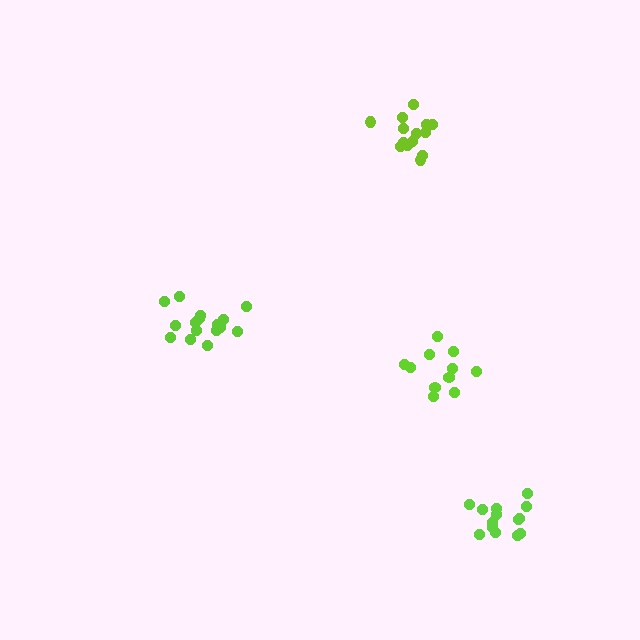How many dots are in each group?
Group 1: 16 dots, Group 2: 14 dots, Group 3: 14 dots, Group 4: 11 dots (55 total).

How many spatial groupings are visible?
There are 4 spatial groupings.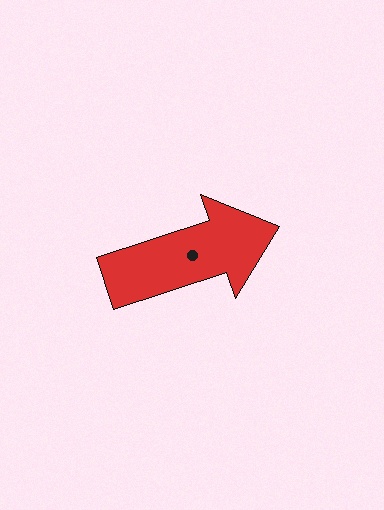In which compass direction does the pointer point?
East.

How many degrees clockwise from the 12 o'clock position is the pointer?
Approximately 72 degrees.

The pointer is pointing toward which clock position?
Roughly 2 o'clock.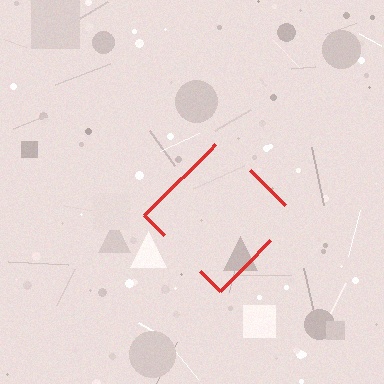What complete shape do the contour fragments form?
The contour fragments form a diamond.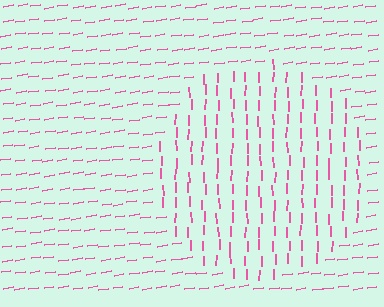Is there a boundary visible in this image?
Yes, there is a texture boundary formed by a change in line orientation.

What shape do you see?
I see a circle.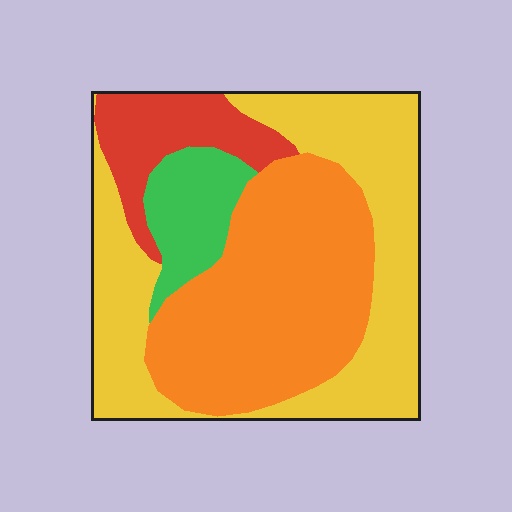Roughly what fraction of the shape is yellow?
Yellow takes up about two fifths (2/5) of the shape.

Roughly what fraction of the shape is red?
Red covers about 10% of the shape.